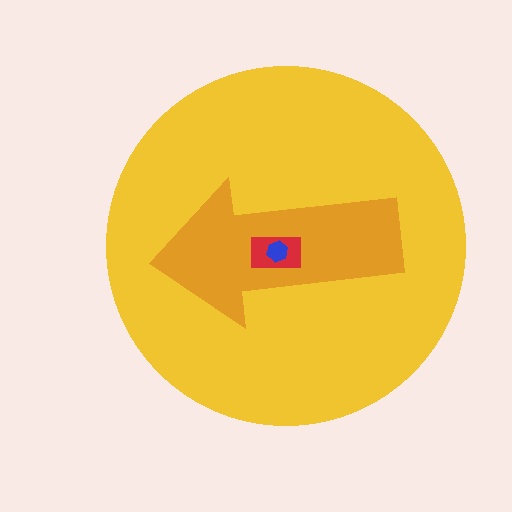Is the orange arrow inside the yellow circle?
Yes.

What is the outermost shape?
The yellow circle.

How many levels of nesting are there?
4.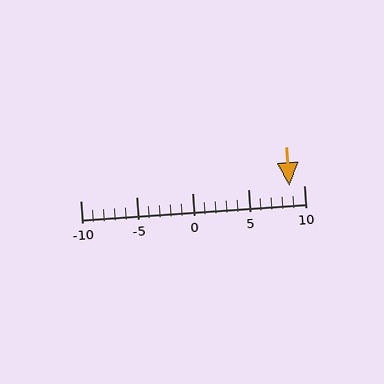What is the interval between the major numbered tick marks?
The major tick marks are spaced 5 units apart.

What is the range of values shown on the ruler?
The ruler shows values from -10 to 10.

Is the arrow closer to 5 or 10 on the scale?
The arrow is closer to 10.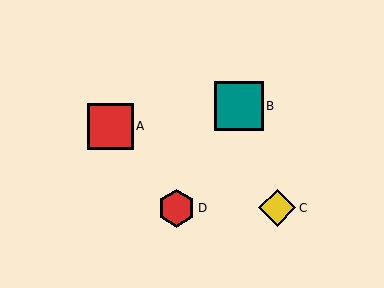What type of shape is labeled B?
Shape B is a teal square.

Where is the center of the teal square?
The center of the teal square is at (239, 106).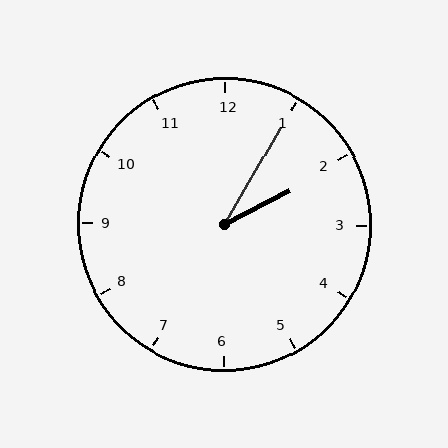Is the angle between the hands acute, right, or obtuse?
It is acute.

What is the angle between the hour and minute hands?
Approximately 32 degrees.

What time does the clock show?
2:05.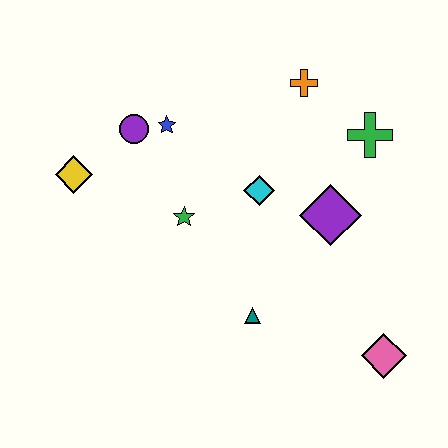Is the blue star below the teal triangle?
No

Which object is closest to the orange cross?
The green cross is closest to the orange cross.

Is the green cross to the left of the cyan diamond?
No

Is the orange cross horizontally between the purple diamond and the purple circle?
Yes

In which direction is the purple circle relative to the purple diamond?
The purple circle is to the left of the purple diamond.